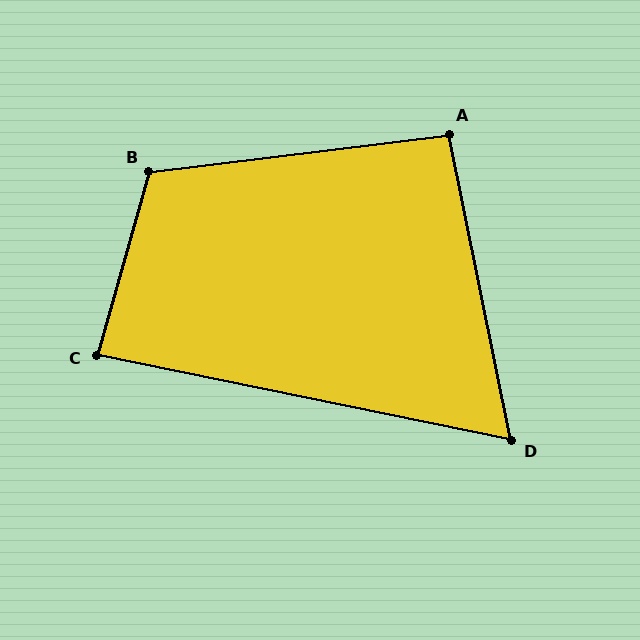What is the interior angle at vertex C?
Approximately 86 degrees (approximately right).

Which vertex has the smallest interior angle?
D, at approximately 67 degrees.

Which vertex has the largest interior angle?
B, at approximately 113 degrees.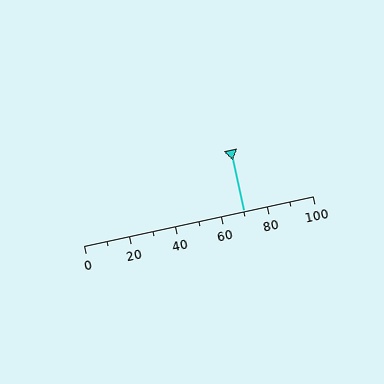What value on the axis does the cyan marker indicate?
The marker indicates approximately 70.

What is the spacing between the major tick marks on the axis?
The major ticks are spaced 20 apart.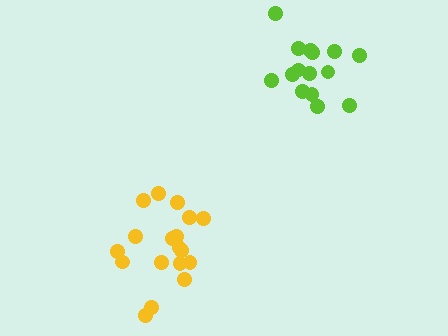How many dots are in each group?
Group 1: 15 dots, Group 2: 18 dots (33 total).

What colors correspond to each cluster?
The clusters are colored: lime, yellow.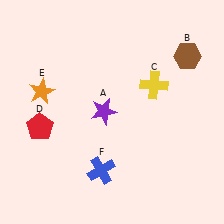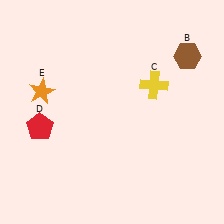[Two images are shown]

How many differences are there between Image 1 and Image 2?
There are 2 differences between the two images.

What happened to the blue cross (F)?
The blue cross (F) was removed in Image 2. It was in the bottom-left area of Image 1.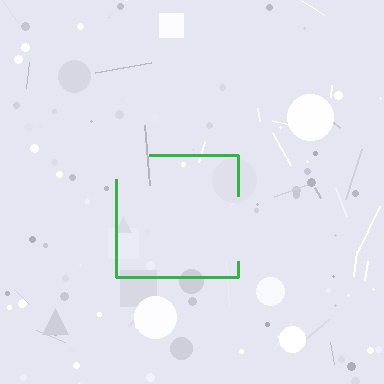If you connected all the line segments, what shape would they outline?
They would outline a square.